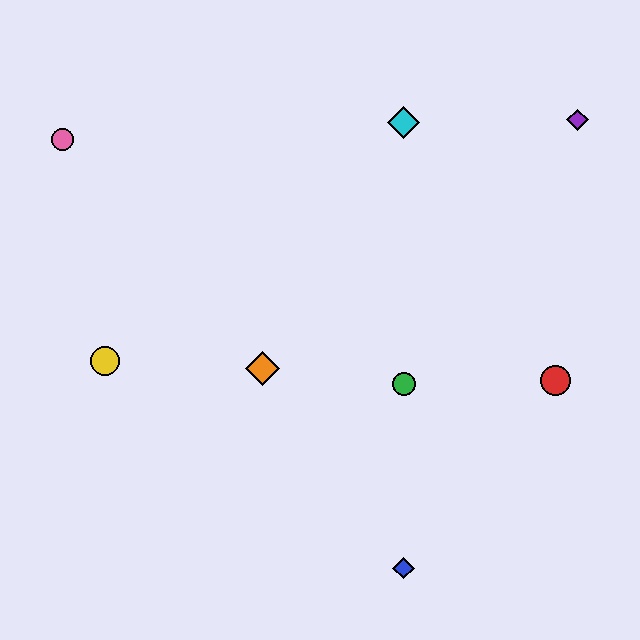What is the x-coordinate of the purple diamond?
The purple diamond is at x≈578.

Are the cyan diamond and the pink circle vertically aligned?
No, the cyan diamond is at x≈404 and the pink circle is at x≈63.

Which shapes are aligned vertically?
The blue diamond, the green circle, the cyan diamond are aligned vertically.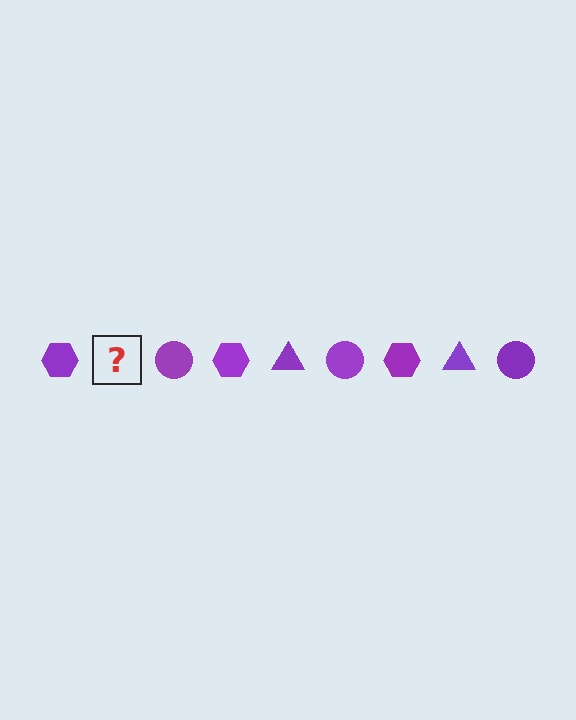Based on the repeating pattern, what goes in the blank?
The blank should be a purple triangle.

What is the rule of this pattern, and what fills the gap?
The rule is that the pattern cycles through hexagon, triangle, circle shapes in purple. The gap should be filled with a purple triangle.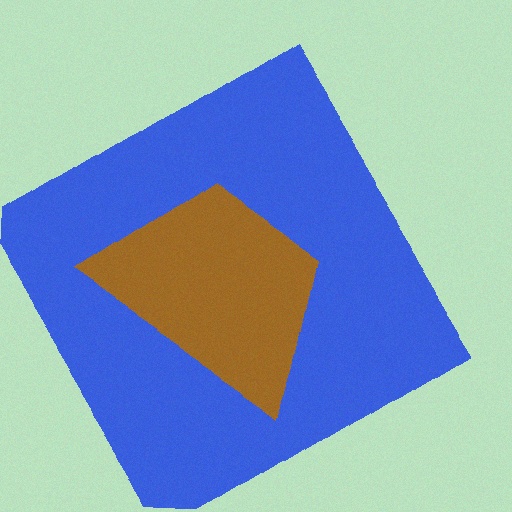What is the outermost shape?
The blue diamond.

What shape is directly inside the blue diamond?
The brown trapezoid.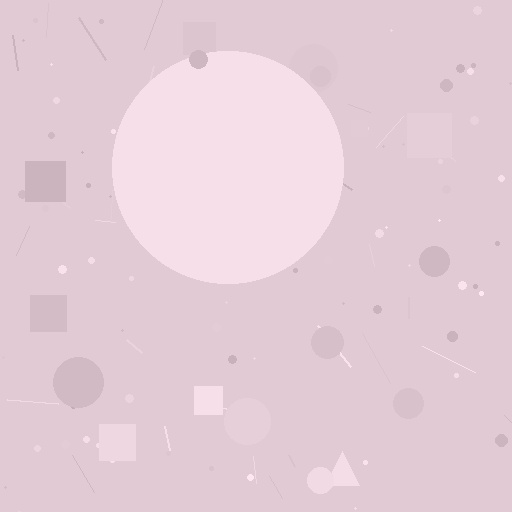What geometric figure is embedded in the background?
A circle is embedded in the background.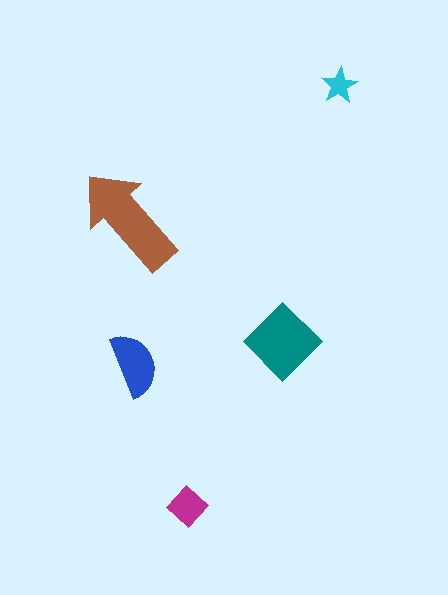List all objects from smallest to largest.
The cyan star, the magenta diamond, the blue semicircle, the teal diamond, the brown arrow.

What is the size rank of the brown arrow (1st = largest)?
1st.